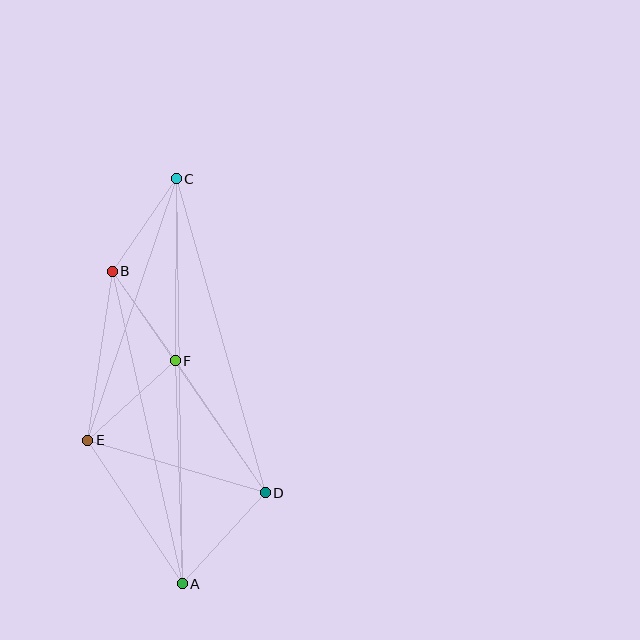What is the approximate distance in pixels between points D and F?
The distance between D and F is approximately 160 pixels.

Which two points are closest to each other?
Points B and F are closest to each other.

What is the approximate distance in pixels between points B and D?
The distance between B and D is approximately 269 pixels.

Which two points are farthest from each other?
Points A and C are farthest from each other.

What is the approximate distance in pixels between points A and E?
The distance between A and E is approximately 172 pixels.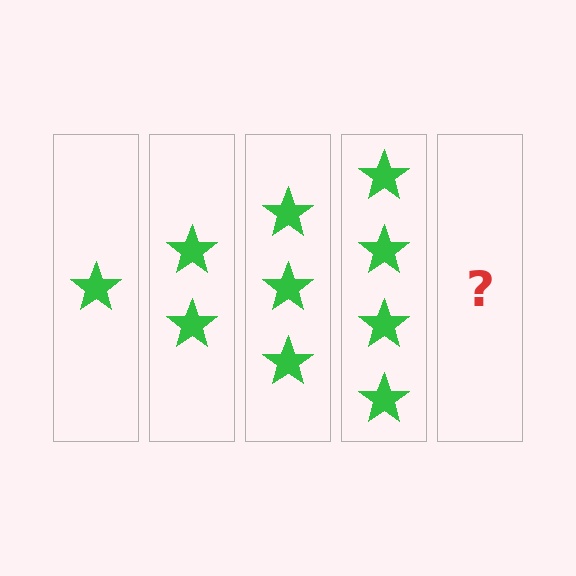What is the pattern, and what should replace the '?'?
The pattern is that each step adds one more star. The '?' should be 5 stars.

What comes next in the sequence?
The next element should be 5 stars.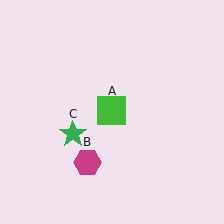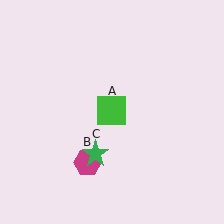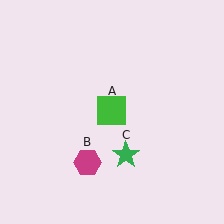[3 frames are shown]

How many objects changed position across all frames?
1 object changed position: green star (object C).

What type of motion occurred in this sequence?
The green star (object C) rotated counterclockwise around the center of the scene.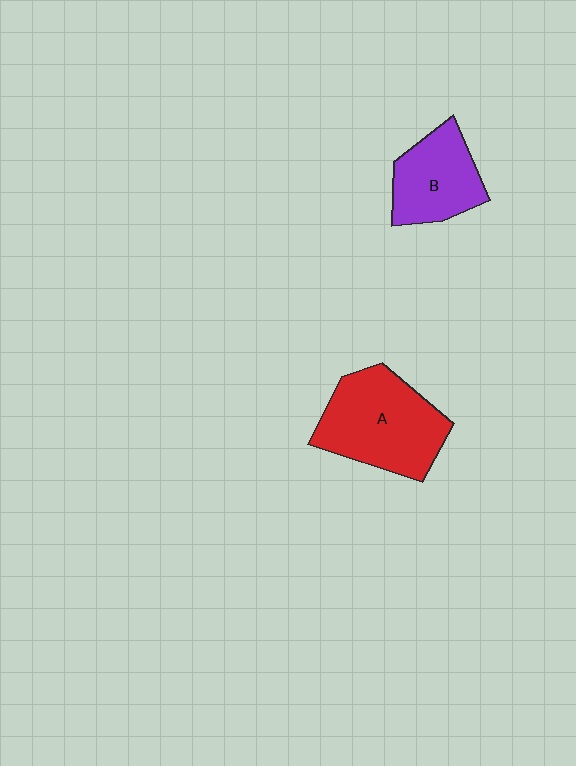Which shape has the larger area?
Shape A (red).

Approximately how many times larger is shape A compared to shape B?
Approximately 1.5 times.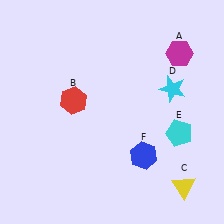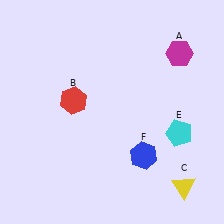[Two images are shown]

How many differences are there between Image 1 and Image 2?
There is 1 difference between the two images.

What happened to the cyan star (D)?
The cyan star (D) was removed in Image 2. It was in the top-right area of Image 1.